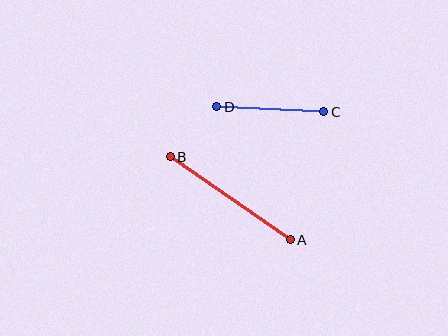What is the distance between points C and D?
The distance is approximately 107 pixels.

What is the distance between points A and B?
The distance is approximately 146 pixels.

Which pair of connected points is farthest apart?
Points A and B are farthest apart.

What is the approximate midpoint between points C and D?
The midpoint is at approximately (270, 109) pixels.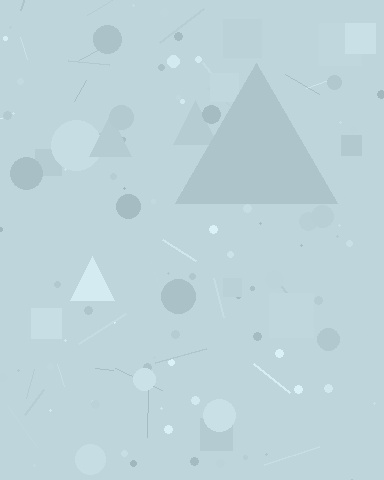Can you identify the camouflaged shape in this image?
The camouflaged shape is a triangle.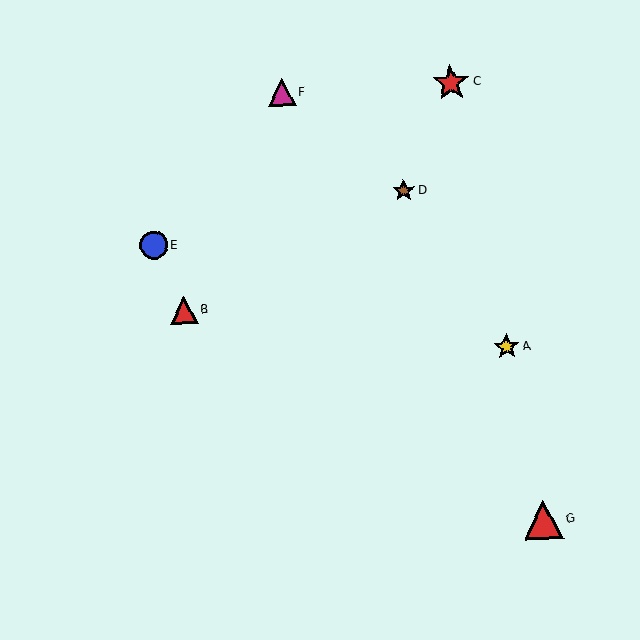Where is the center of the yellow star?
The center of the yellow star is at (507, 347).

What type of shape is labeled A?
Shape A is a yellow star.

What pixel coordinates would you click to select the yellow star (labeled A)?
Click at (507, 347) to select the yellow star A.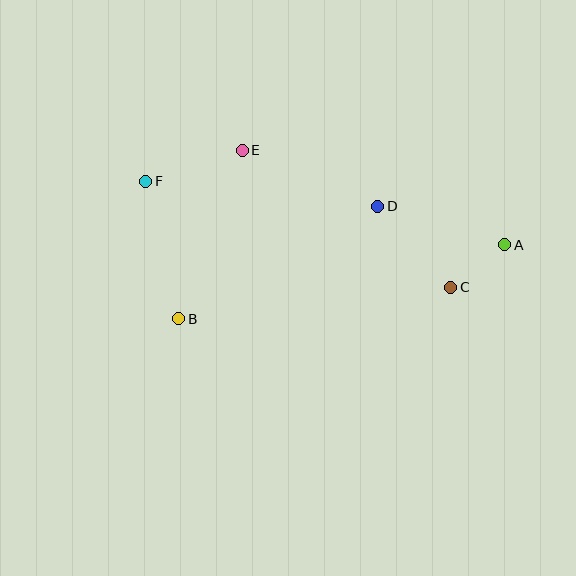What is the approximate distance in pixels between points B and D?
The distance between B and D is approximately 228 pixels.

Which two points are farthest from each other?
Points A and F are farthest from each other.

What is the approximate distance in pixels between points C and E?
The distance between C and E is approximately 249 pixels.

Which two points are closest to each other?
Points A and C are closest to each other.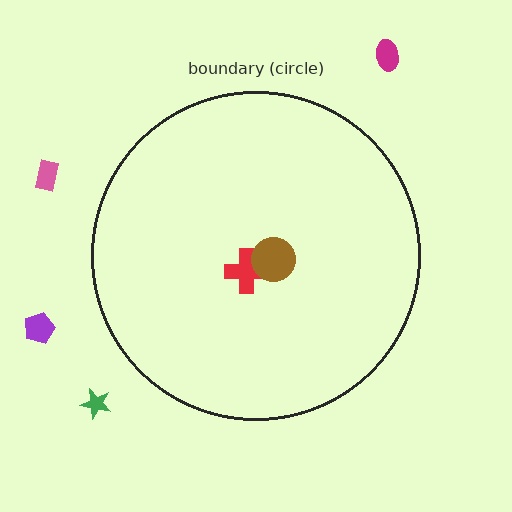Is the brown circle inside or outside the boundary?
Inside.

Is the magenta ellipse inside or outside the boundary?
Outside.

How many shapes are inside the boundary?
2 inside, 4 outside.